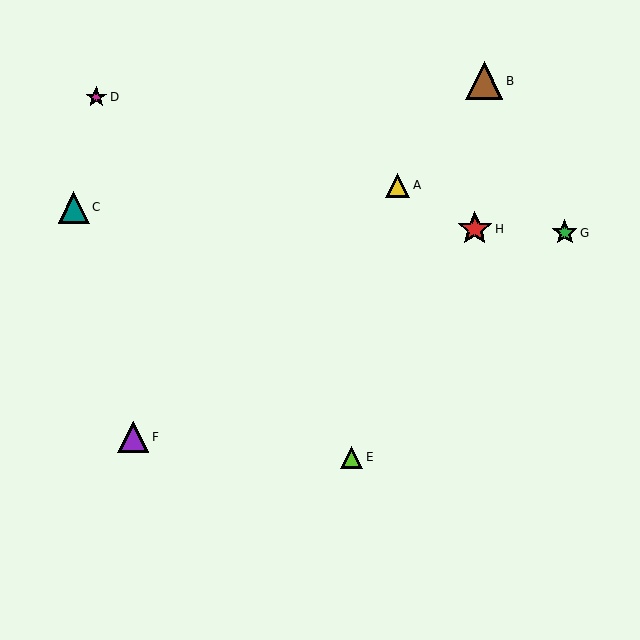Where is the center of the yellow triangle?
The center of the yellow triangle is at (398, 185).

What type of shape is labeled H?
Shape H is a red star.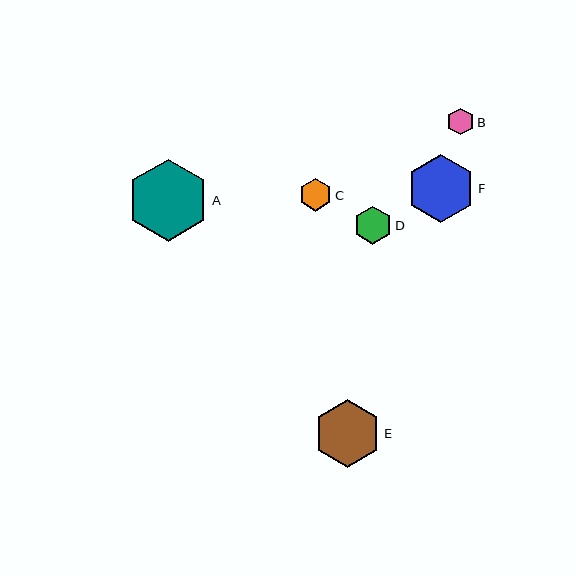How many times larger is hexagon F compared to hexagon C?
Hexagon F is approximately 2.1 times the size of hexagon C.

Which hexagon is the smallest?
Hexagon B is the smallest with a size of approximately 27 pixels.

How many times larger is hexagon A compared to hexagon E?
Hexagon A is approximately 1.2 times the size of hexagon E.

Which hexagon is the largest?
Hexagon A is the largest with a size of approximately 82 pixels.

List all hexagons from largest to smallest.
From largest to smallest: A, F, E, D, C, B.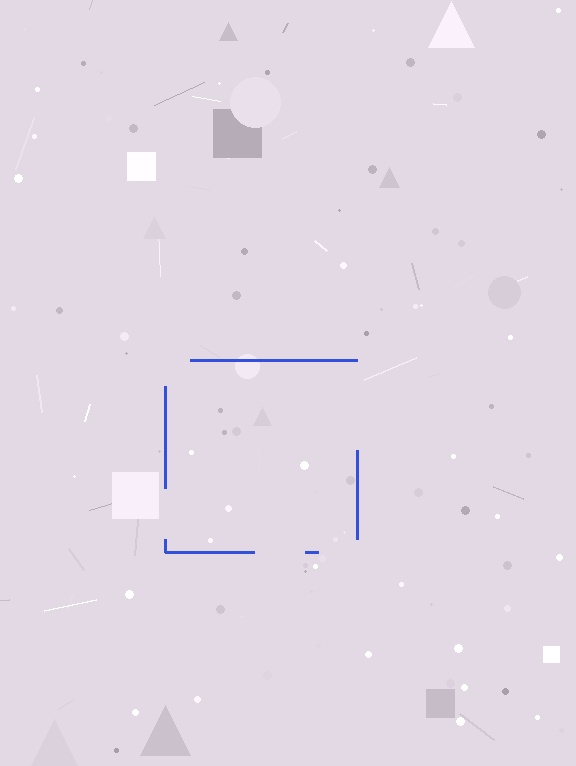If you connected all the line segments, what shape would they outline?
They would outline a square.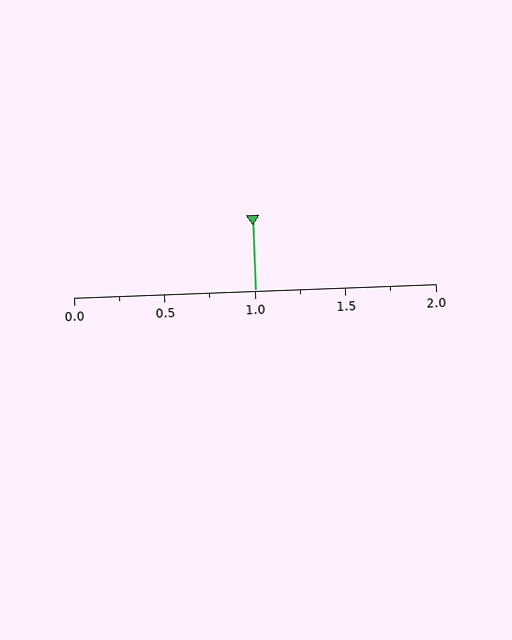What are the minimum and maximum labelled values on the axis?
The axis runs from 0.0 to 2.0.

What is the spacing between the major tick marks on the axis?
The major ticks are spaced 0.5 apart.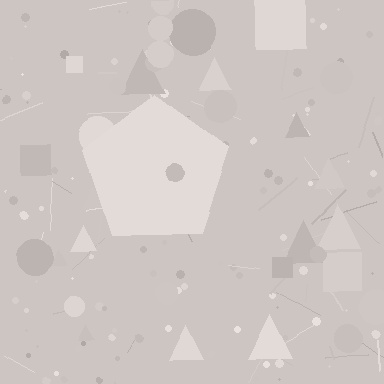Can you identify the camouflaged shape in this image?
The camouflaged shape is a pentagon.